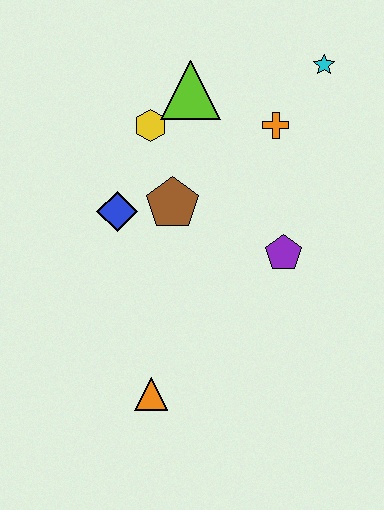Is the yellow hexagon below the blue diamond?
No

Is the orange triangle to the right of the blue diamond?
Yes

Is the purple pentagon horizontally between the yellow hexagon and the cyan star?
Yes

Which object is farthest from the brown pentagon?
The cyan star is farthest from the brown pentagon.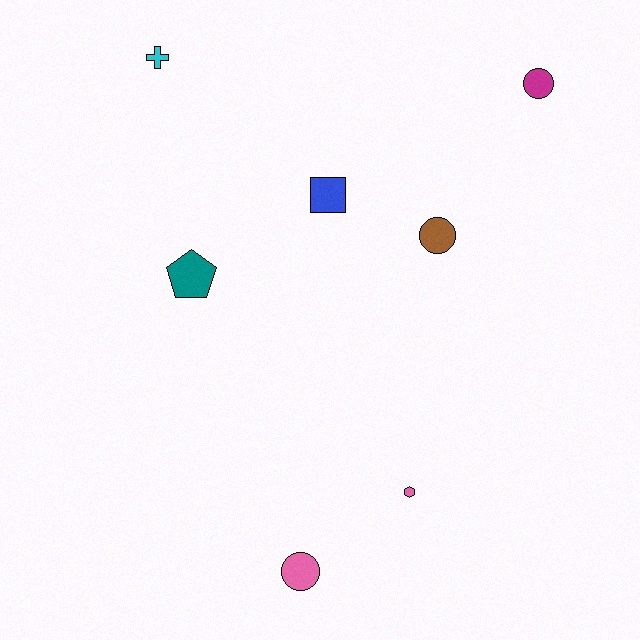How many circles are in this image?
There are 3 circles.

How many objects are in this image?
There are 7 objects.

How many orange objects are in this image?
There are no orange objects.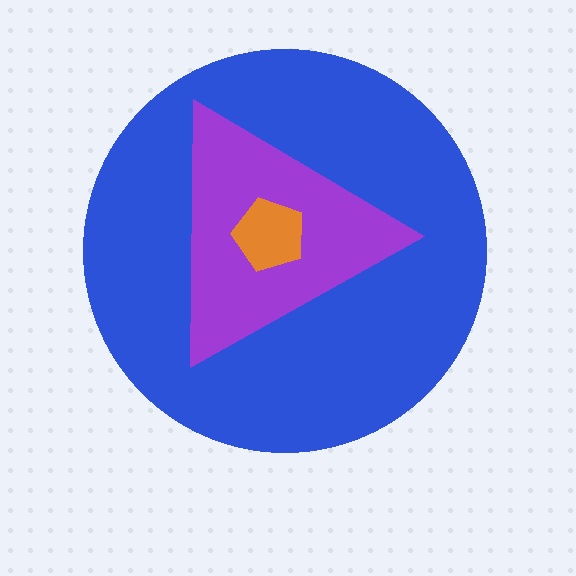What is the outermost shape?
The blue circle.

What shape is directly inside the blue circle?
The purple triangle.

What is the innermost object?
The orange pentagon.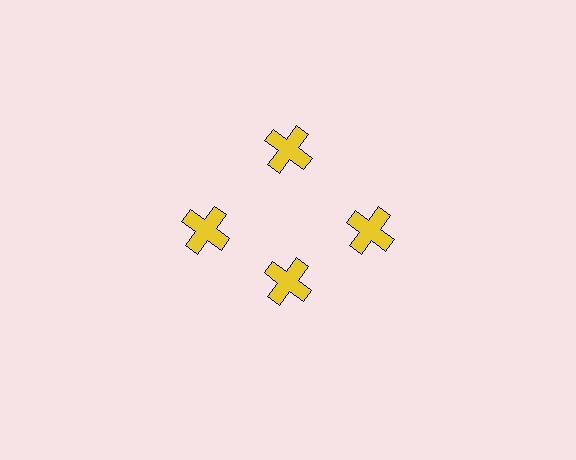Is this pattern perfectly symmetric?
No. The 4 yellow crosses are arranged in a ring, but one element near the 6 o'clock position is pulled inward toward the center, breaking the 4-fold rotational symmetry.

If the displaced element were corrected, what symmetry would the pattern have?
It would have 4-fold rotational symmetry — the pattern would map onto itself every 90 degrees.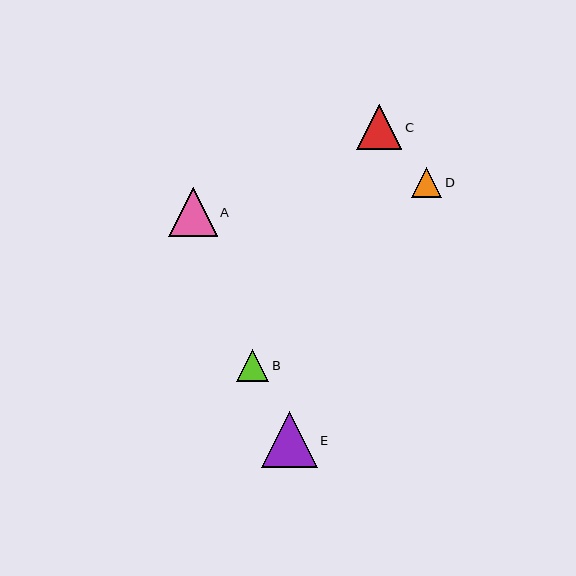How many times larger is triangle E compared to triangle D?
Triangle E is approximately 1.9 times the size of triangle D.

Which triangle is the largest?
Triangle E is the largest with a size of approximately 56 pixels.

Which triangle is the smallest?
Triangle D is the smallest with a size of approximately 30 pixels.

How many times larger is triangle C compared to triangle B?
Triangle C is approximately 1.4 times the size of triangle B.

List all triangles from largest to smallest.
From largest to smallest: E, A, C, B, D.